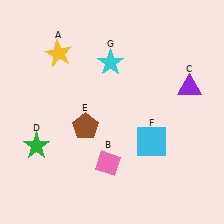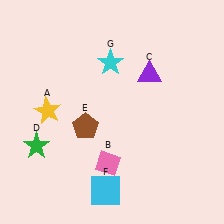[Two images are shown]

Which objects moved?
The objects that moved are: the yellow star (A), the purple triangle (C), the cyan square (F).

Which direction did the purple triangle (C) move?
The purple triangle (C) moved left.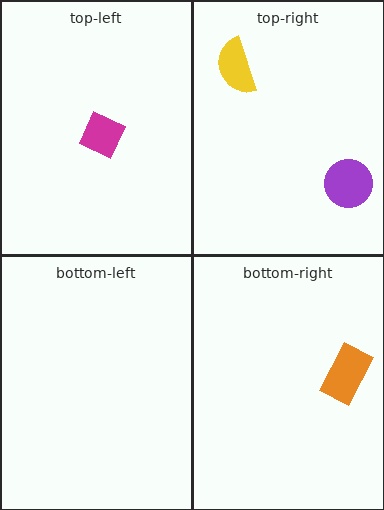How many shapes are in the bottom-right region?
1.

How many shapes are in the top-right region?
2.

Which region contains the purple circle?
The top-right region.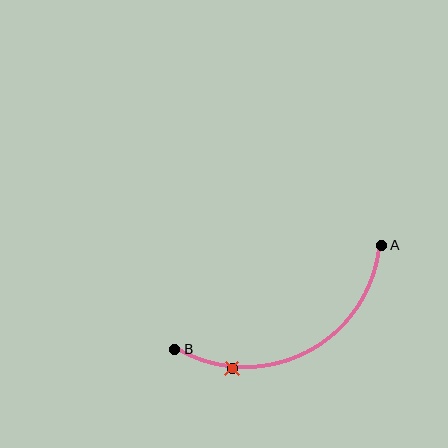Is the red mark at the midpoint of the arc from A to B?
No. The red mark lies on the arc but is closer to endpoint B. The arc midpoint would be at the point on the curve equidistant along the arc from both A and B.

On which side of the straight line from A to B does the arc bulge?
The arc bulges below the straight line connecting A and B.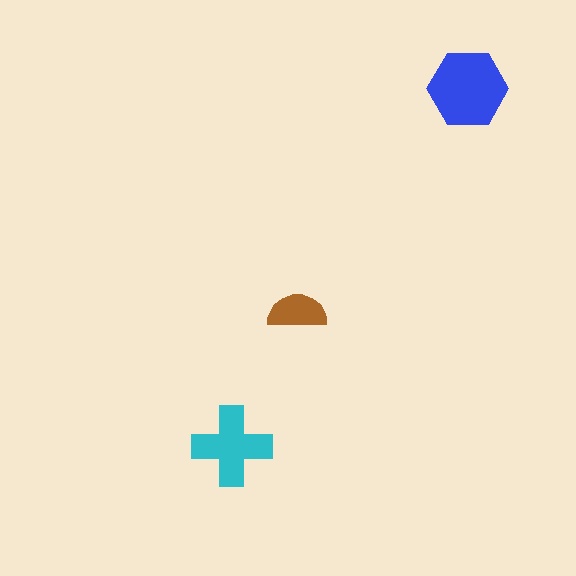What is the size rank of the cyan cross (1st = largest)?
2nd.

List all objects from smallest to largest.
The brown semicircle, the cyan cross, the blue hexagon.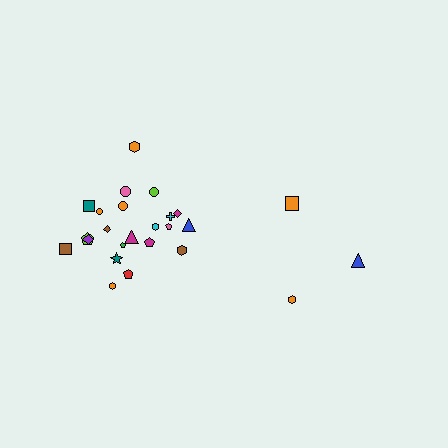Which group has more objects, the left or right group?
The left group.